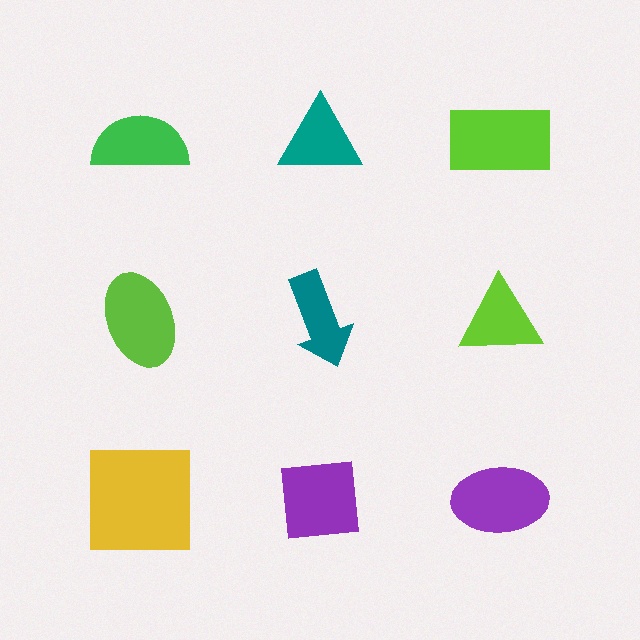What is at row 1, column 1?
A green semicircle.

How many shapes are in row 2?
3 shapes.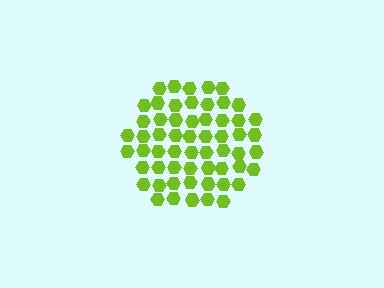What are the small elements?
The small elements are hexagons.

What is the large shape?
The large shape is a hexagon.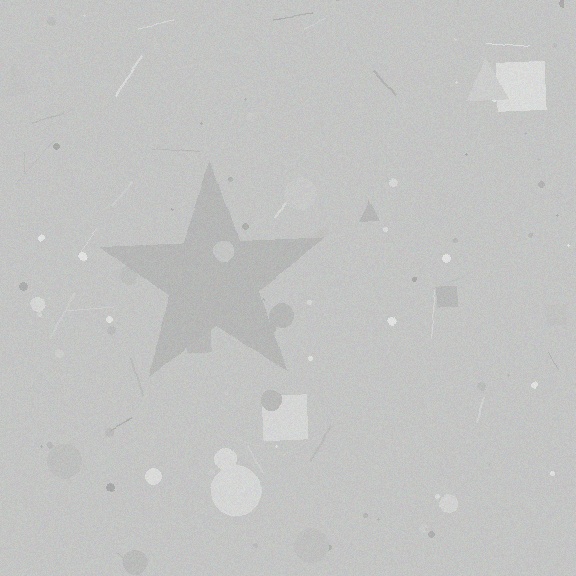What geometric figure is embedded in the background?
A star is embedded in the background.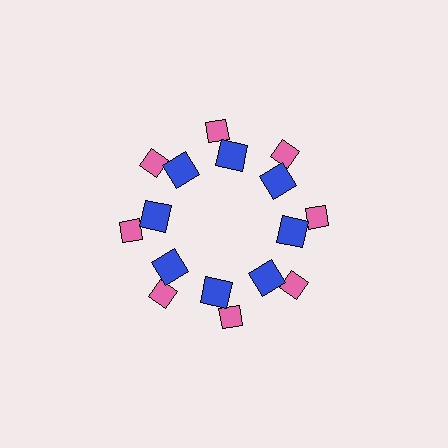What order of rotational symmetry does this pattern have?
This pattern has 8-fold rotational symmetry.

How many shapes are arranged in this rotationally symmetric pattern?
There are 16 shapes, arranged in 8 groups of 2.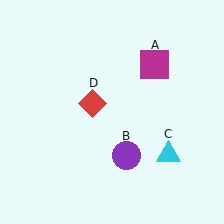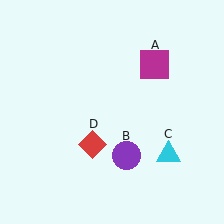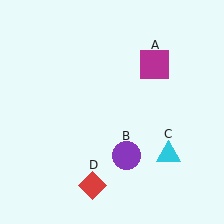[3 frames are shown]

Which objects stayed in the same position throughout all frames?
Magenta square (object A) and purple circle (object B) and cyan triangle (object C) remained stationary.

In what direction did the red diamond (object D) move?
The red diamond (object D) moved down.